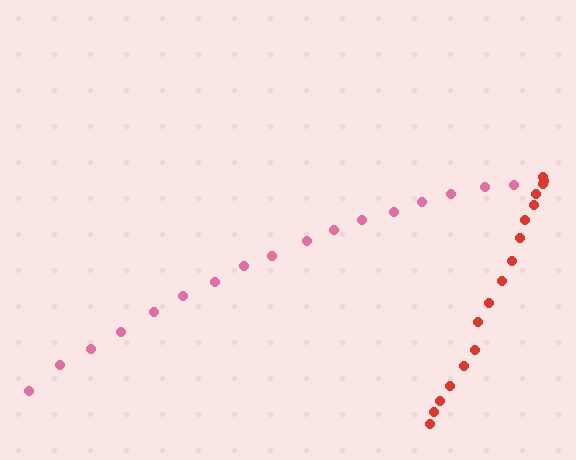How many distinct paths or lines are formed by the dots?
There are 2 distinct paths.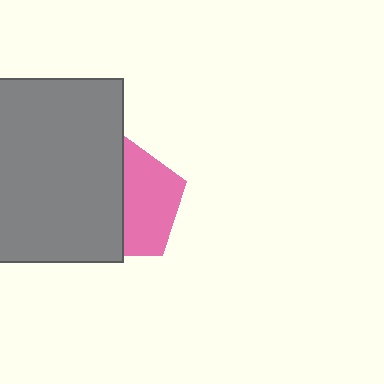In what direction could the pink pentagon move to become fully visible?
The pink pentagon could move right. That would shift it out from behind the gray rectangle entirely.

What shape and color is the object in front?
The object in front is a gray rectangle.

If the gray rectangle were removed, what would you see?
You would see the complete pink pentagon.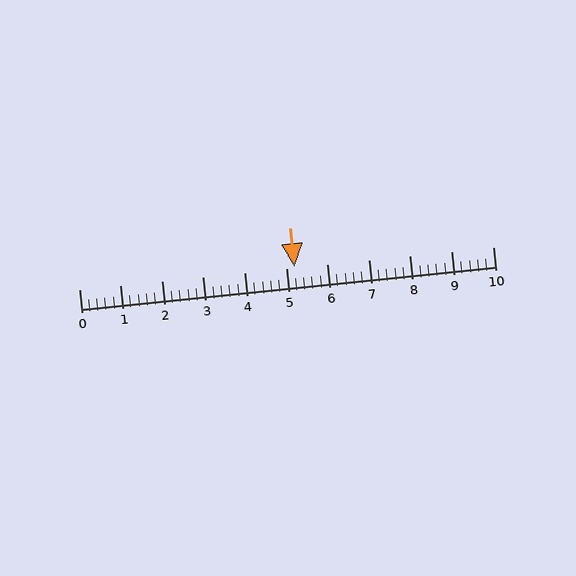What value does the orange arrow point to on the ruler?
The orange arrow points to approximately 5.2.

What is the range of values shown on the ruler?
The ruler shows values from 0 to 10.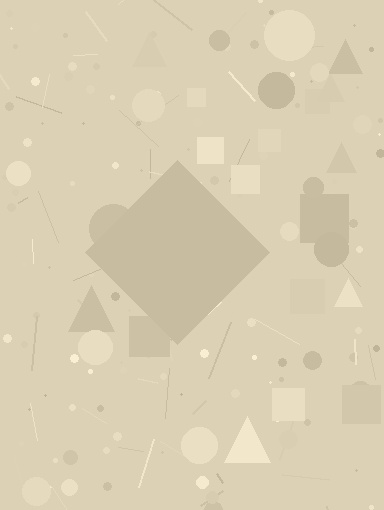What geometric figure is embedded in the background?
A diamond is embedded in the background.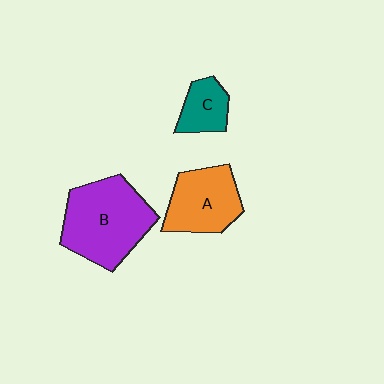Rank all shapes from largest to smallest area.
From largest to smallest: B (purple), A (orange), C (teal).